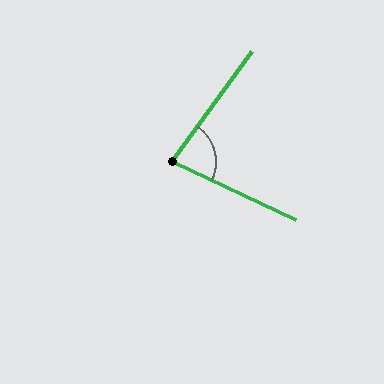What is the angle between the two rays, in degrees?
Approximately 79 degrees.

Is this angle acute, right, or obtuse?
It is acute.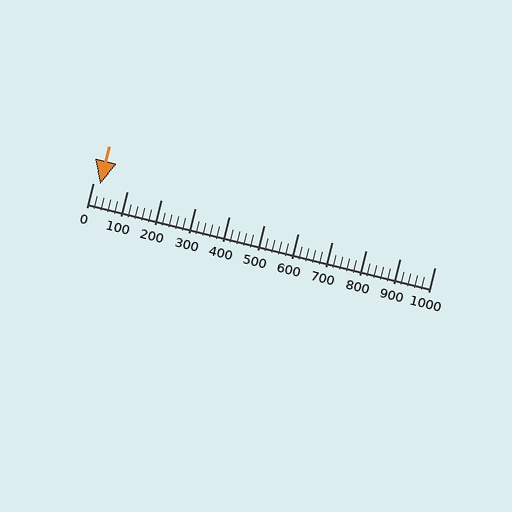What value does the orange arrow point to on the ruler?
The orange arrow points to approximately 20.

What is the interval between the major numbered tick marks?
The major tick marks are spaced 100 units apart.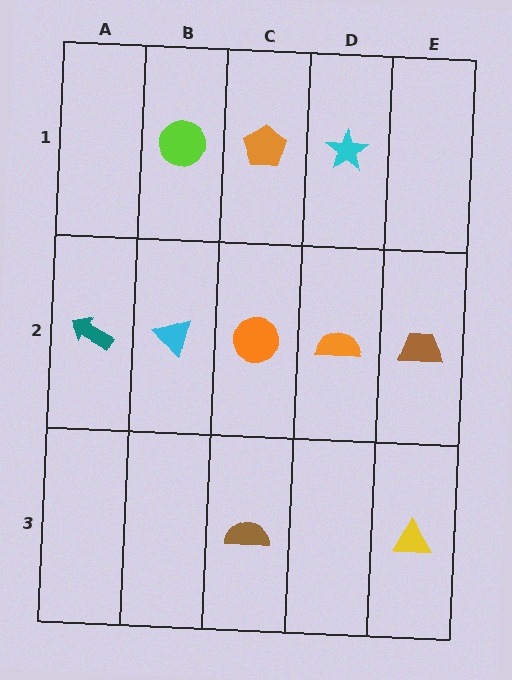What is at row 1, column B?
A lime circle.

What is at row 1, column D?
A cyan star.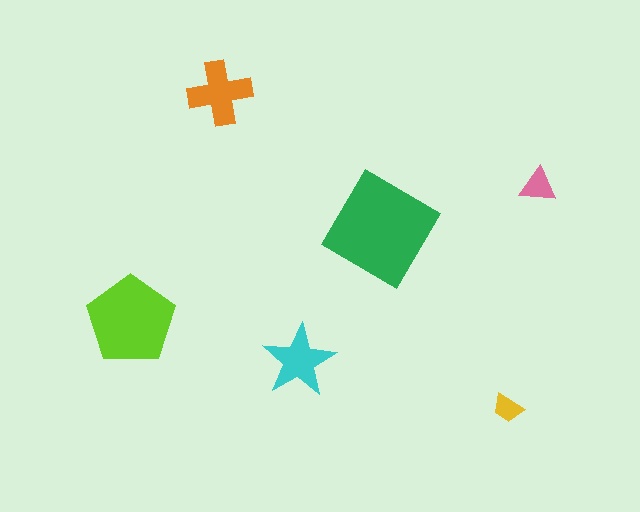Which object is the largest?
The green diamond.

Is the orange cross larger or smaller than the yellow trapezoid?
Larger.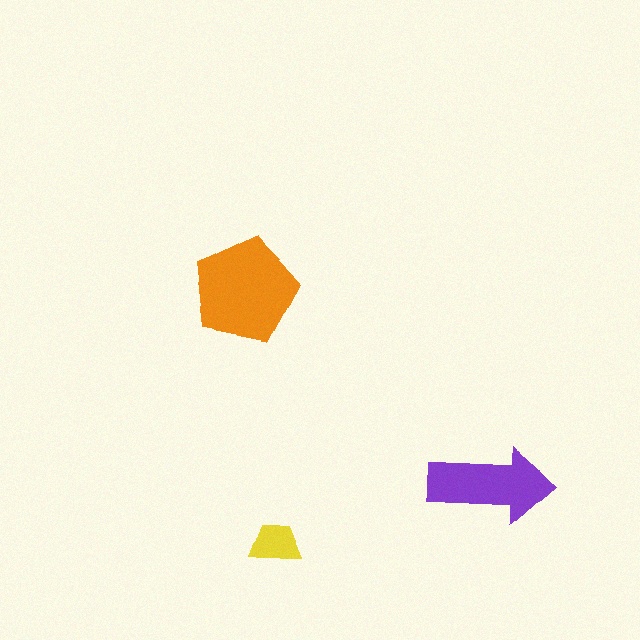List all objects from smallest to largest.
The yellow trapezoid, the purple arrow, the orange pentagon.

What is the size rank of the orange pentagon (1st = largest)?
1st.